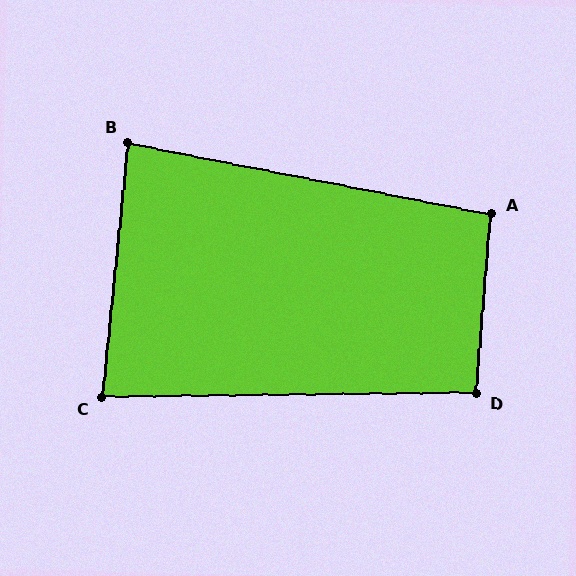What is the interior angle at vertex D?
Approximately 95 degrees (obtuse).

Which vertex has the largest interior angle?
A, at approximately 96 degrees.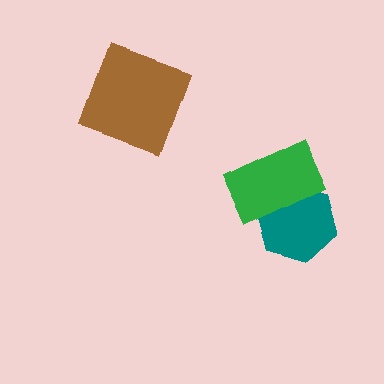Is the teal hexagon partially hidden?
Yes, it is partially covered by another shape.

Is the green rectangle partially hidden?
No, no other shape covers it.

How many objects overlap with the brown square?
0 objects overlap with the brown square.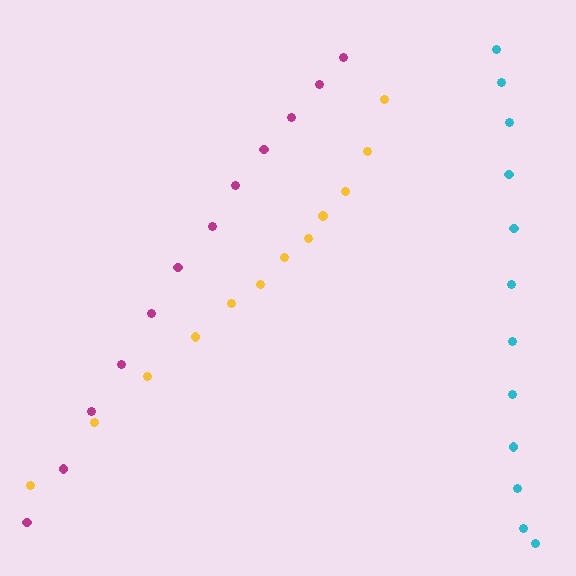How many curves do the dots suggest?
There are 3 distinct paths.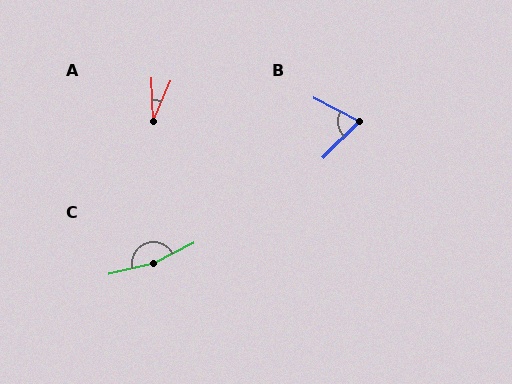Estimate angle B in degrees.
Approximately 73 degrees.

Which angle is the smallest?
A, at approximately 26 degrees.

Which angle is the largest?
C, at approximately 167 degrees.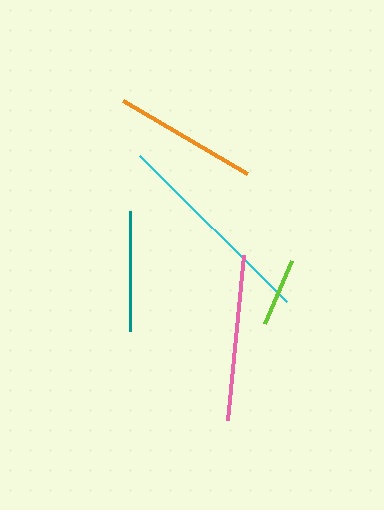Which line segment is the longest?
The cyan line is the longest at approximately 207 pixels.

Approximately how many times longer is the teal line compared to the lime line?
The teal line is approximately 1.8 times the length of the lime line.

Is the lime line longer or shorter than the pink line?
The pink line is longer than the lime line.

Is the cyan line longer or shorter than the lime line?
The cyan line is longer than the lime line.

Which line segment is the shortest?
The lime line is the shortest at approximately 69 pixels.